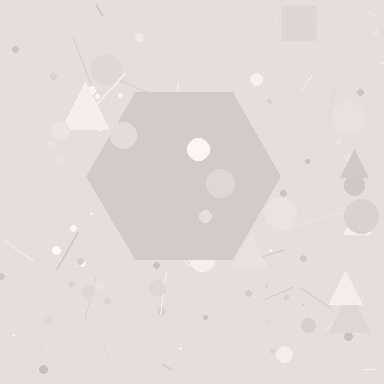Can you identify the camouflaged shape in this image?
The camouflaged shape is a hexagon.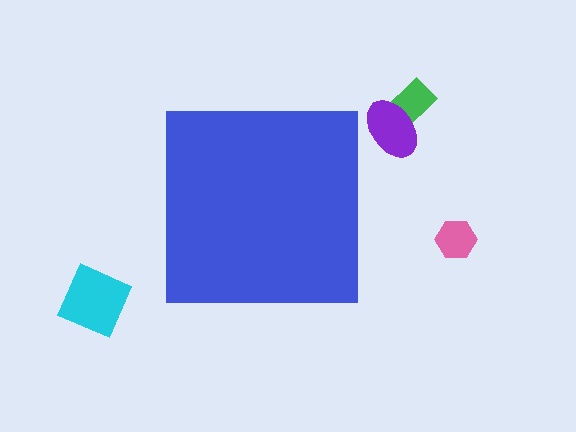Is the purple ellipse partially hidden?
No, the purple ellipse is fully visible.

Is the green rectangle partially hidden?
No, the green rectangle is fully visible.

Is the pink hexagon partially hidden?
No, the pink hexagon is fully visible.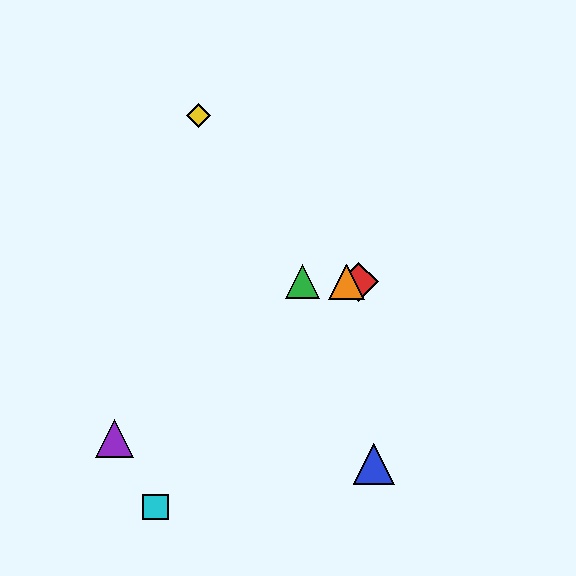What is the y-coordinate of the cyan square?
The cyan square is at y≈507.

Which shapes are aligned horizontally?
The red diamond, the green triangle, the orange triangle are aligned horizontally.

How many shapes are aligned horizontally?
3 shapes (the red diamond, the green triangle, the orange triangle) are aligned horizontally.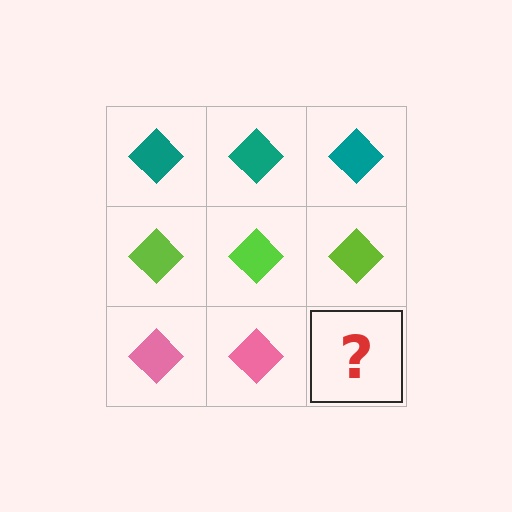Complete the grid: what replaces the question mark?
The question mark should be replaced with a pink diamond.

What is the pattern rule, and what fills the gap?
The rule is that each row has a consistent color. The gap should be filled with a pink diamond.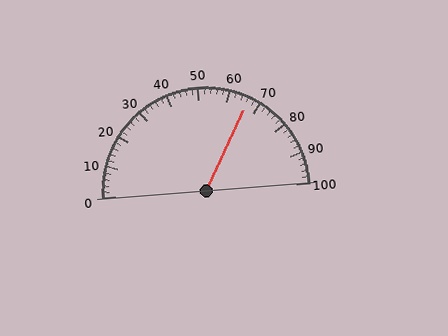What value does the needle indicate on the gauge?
The needle indicates approximately 66.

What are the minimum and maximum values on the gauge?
The gauge ranges from 0 to 100.